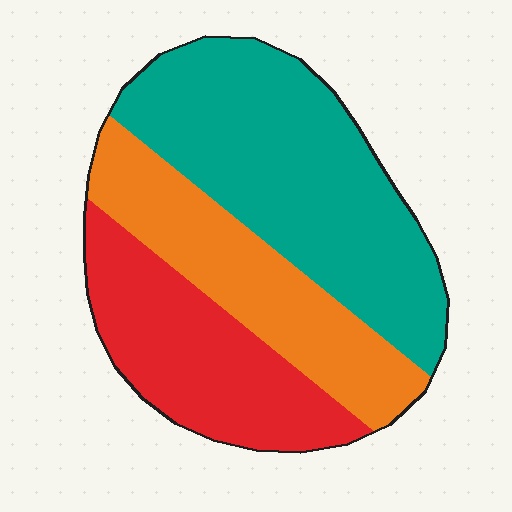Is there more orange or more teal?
Teal.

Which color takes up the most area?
Teal, at roughly 45%.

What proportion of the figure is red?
Red takes up about one quarter (1/4) of the figure.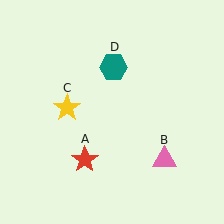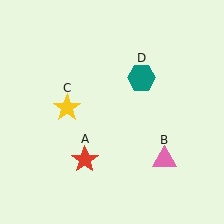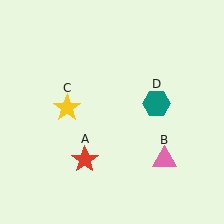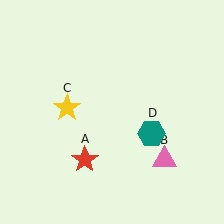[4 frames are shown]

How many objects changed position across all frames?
1 object changed position: teal hexagon (object D).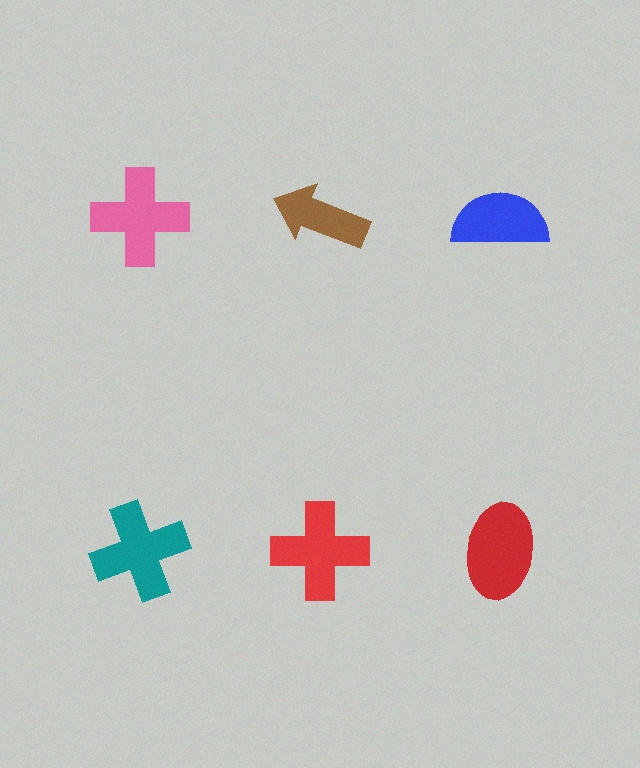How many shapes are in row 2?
3 shapes.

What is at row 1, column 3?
A blue semicircle.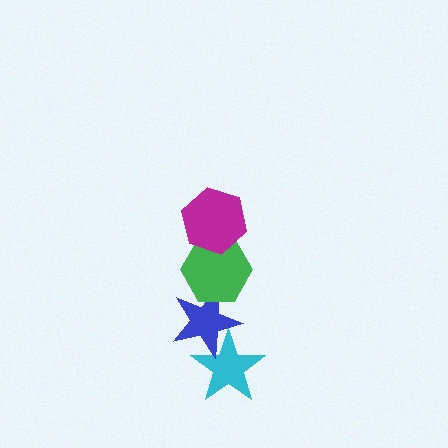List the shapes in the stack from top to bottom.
From top to bottom: the magenta hexagon, the green hexagon, the blue star, the cyan star.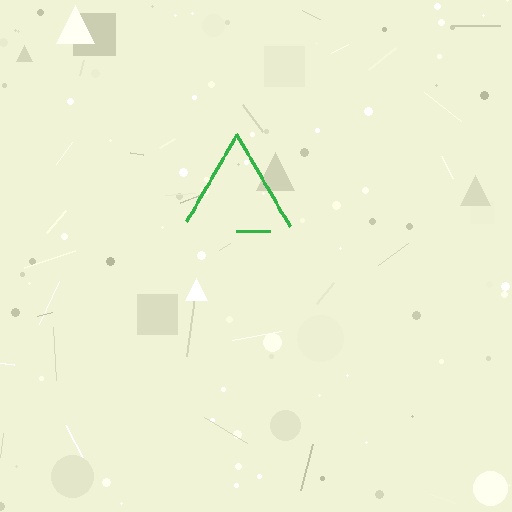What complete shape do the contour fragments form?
The contour fragments form a triangle.